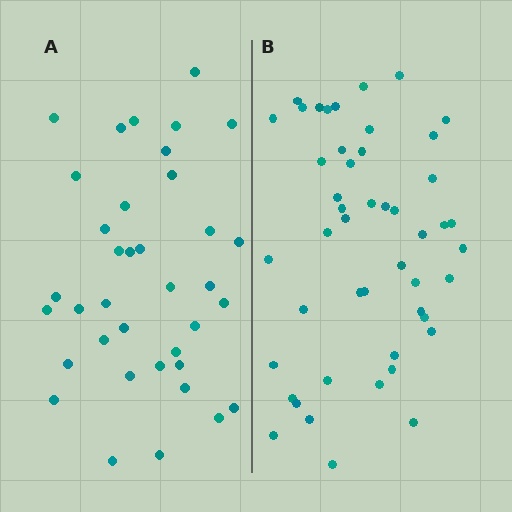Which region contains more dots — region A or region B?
Region B (the right region) has more dots.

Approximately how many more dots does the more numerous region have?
Region B has roughly 12 or so more dots than region A.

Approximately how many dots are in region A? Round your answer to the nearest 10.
About 40 dots. (The exact count is 37, which rounds to 40.)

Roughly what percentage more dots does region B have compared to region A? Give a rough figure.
About 30% more.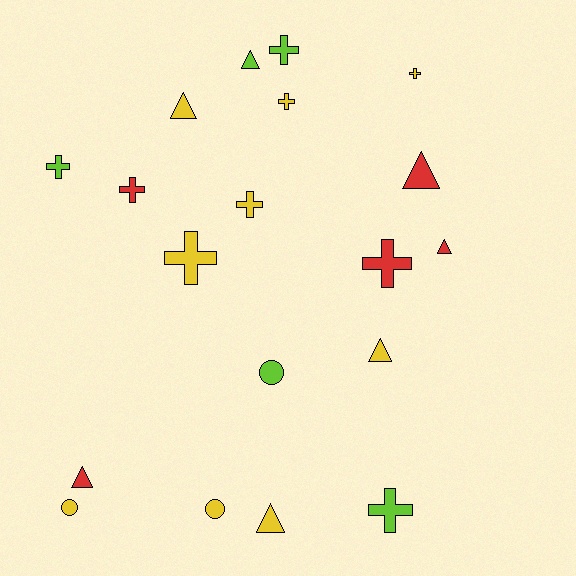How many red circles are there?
There are no red circles.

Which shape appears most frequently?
Cross, with 9 objects.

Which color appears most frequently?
Yellow, with 9 objects.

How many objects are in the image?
There are 19 objects.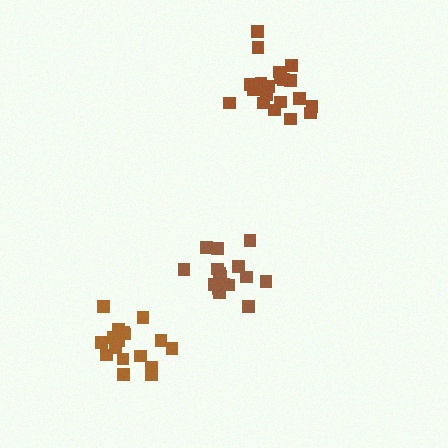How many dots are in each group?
Group 1: 16 dots, Group 2: 17 dots, Group 3: 21 dots (54 total).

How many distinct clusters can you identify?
There are 3 distinct clusters.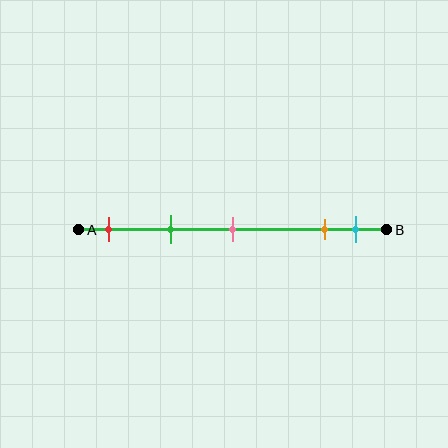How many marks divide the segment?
There are 5 marks dividing the segment.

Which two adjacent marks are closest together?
The orange and cyan marks are the closest adjacent pair.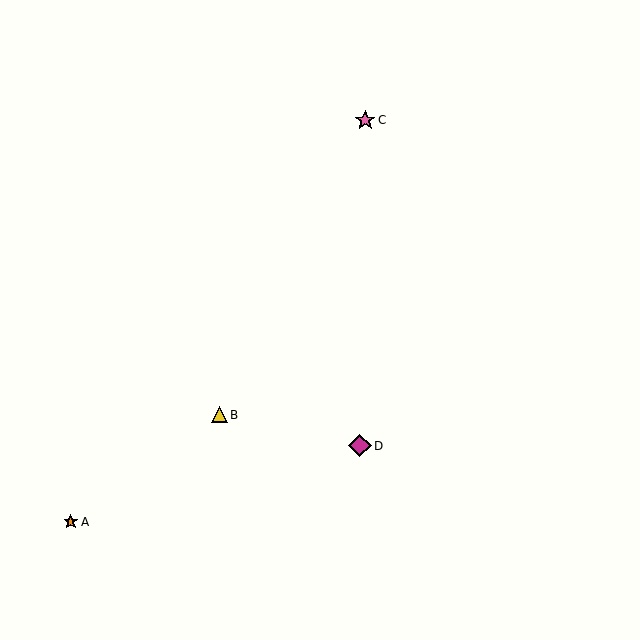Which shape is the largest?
The magenta diamond (labeled D) is the largest.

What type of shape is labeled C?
Shape C is a pink star.